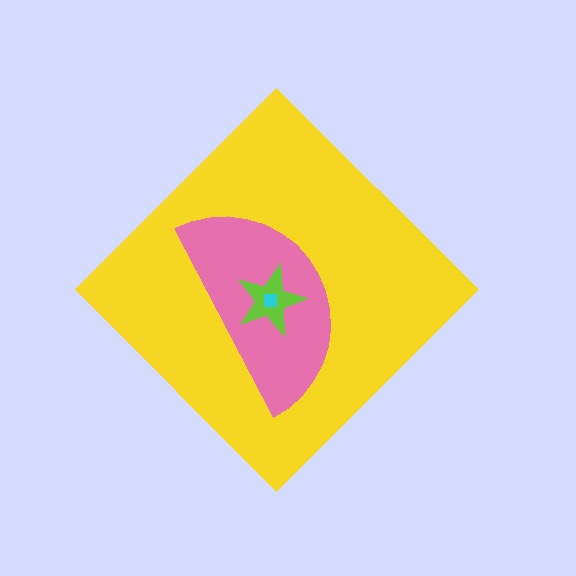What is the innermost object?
The cyan square.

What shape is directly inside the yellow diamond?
The pink semicircle.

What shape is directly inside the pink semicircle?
The lime star.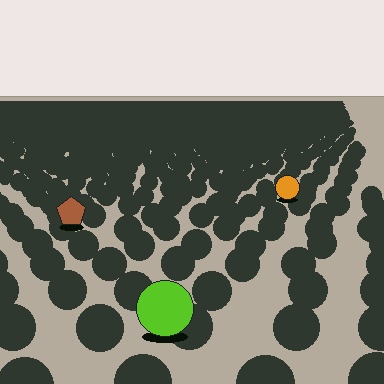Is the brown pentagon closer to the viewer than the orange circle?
Yes. The brown pentagon is closer — you can tell from the texture gradient: the ground texture is coarser near it.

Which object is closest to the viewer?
The lime circle is closest. The texture marks near it are larger and more spread out.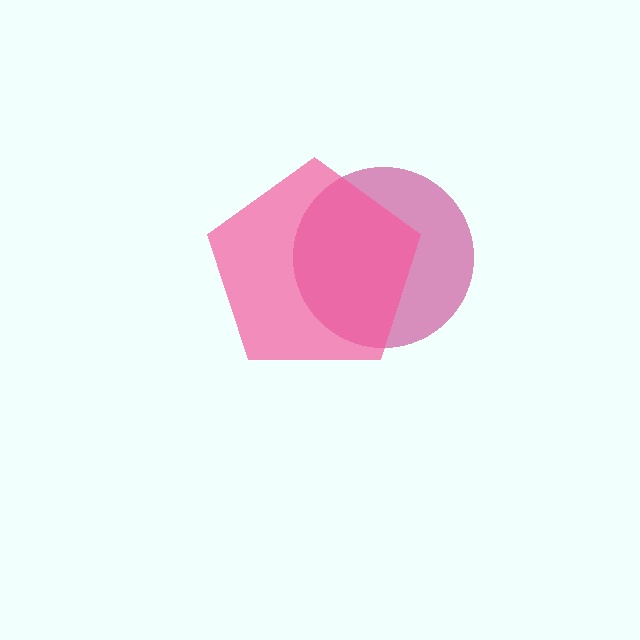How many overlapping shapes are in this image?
There are 2 overlapping shapes in the image.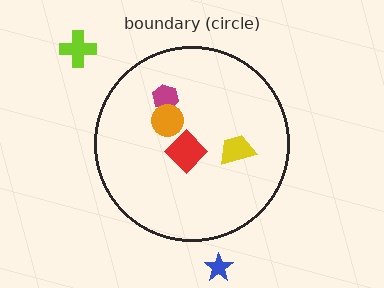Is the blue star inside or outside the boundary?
Outside.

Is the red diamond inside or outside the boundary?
Inside.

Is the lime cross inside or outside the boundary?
Outside.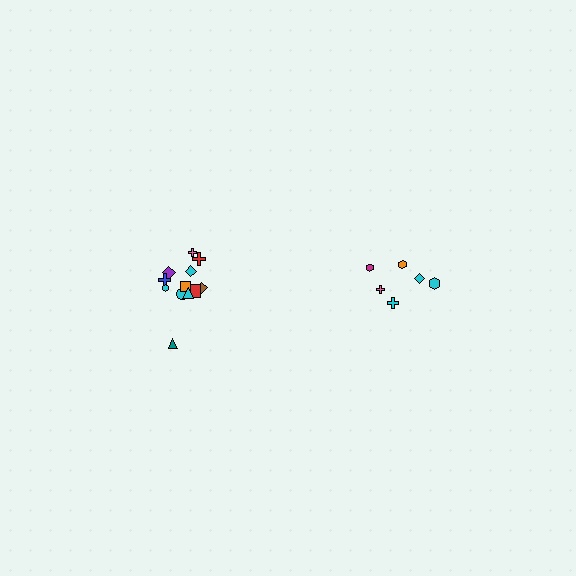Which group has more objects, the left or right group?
The left group.